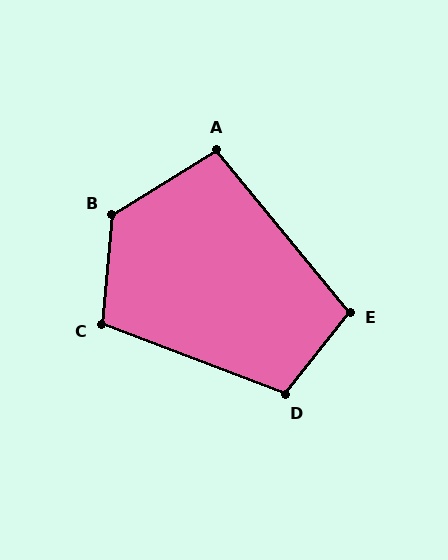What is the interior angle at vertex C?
Approximately 106 degrees (obtuse).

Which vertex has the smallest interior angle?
A, at approximately 98 degrees.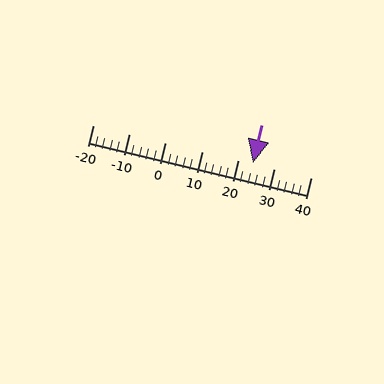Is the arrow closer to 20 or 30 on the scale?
The arrow is closer to 20.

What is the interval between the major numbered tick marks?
The major tick marks are spaced 10 units apart.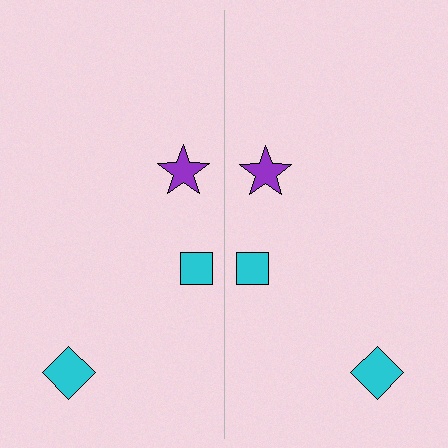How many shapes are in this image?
There are 6 shapes in this image.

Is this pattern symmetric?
Yes, this pattern has bilateral (reflection) symmetry.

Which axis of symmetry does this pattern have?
The pattern has a vertical axis of symmetry running through the center of the image.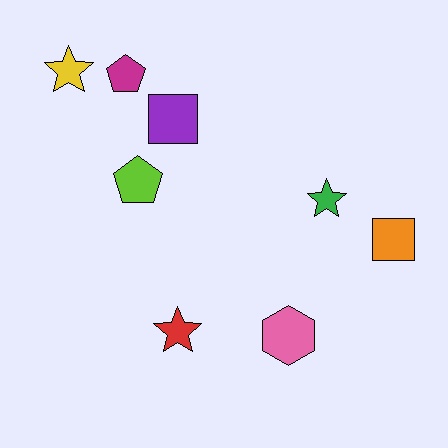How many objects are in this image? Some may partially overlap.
There are 8 objects.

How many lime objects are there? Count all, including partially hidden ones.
There is 1 lime object.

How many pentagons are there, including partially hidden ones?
There are 2 pentagons.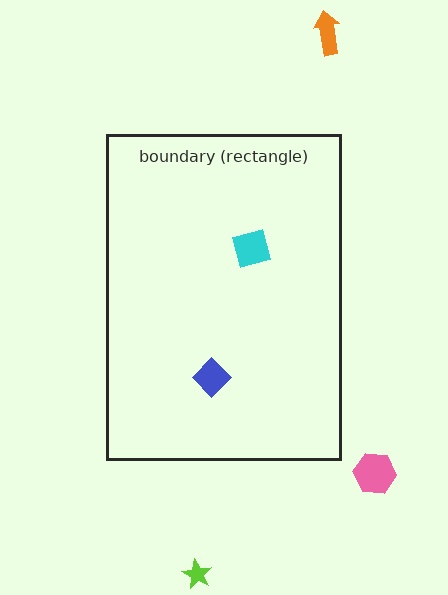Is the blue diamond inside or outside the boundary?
Inside.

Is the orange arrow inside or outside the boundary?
Outside.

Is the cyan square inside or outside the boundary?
Inside.